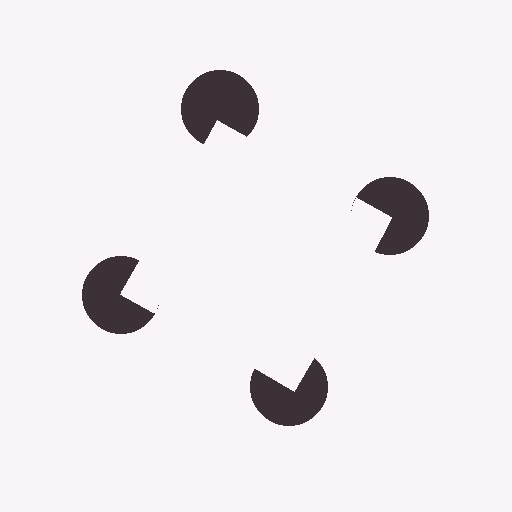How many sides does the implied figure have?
4 sides.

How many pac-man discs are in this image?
There are 4 — one at each vertex of the illusory square.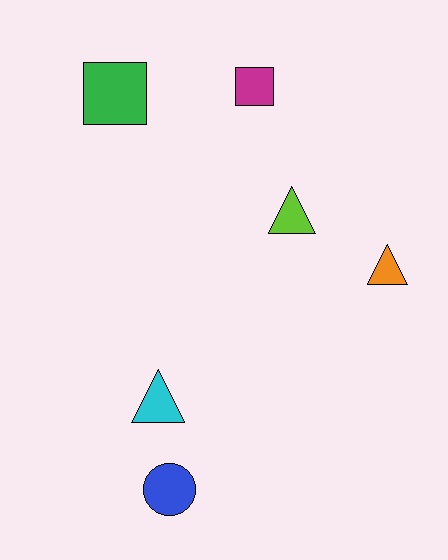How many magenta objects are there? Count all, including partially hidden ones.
There is 1 magenta object.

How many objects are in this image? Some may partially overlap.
There are 6 objects.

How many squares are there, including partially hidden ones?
There are 2 squares.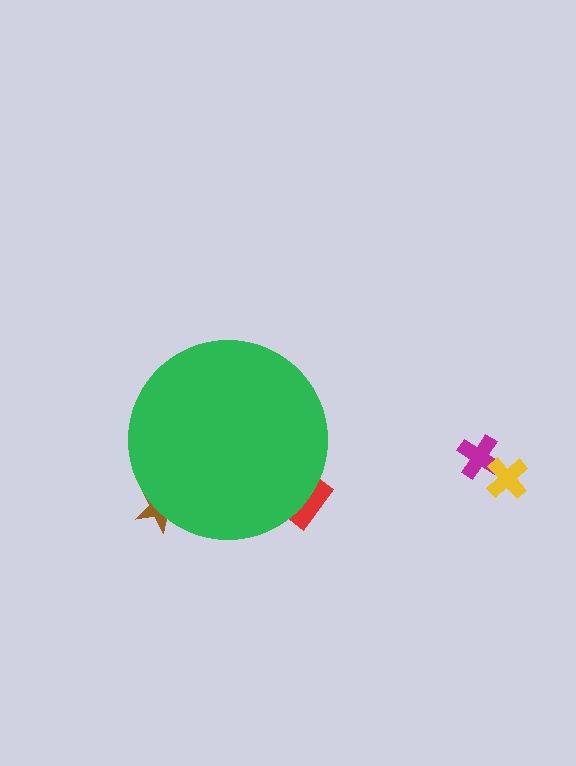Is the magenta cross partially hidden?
No, the magenta cross is fully visible.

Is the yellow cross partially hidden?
No, the yellow cross is fully visible.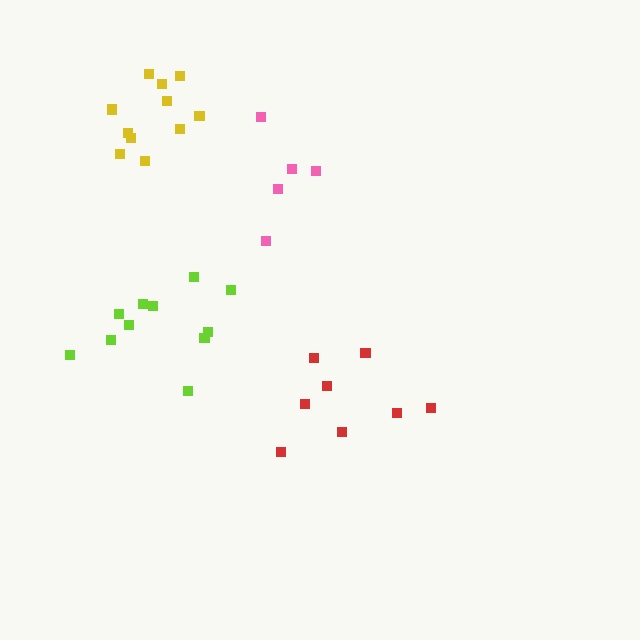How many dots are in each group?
Group 1: 5 dots, Group 2: 8 dots, Group 3: 11 dots, Group 4: 11 dots (35 total).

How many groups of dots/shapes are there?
There are 4 groups.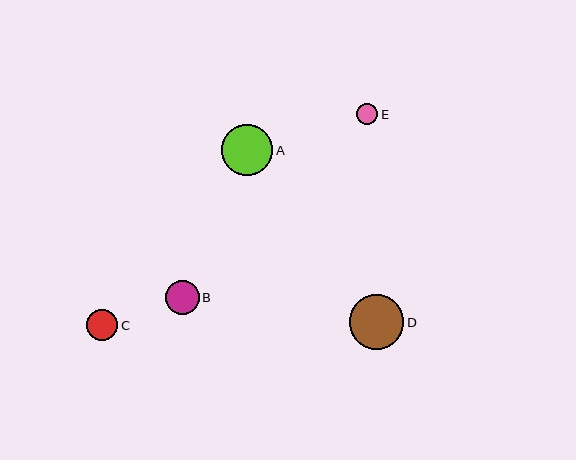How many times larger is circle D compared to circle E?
Circle D is approximately 2.6 times the size of circle E.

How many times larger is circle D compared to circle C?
Circle D is approximately 1.8 times the size of circle C.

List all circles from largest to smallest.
From largest to smallest: D, A, B, C, E.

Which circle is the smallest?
Circle E is the smallest with a size of approximately 21 pixels.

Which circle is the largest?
Circle D is the largest with a size of approximately 55 pixels.